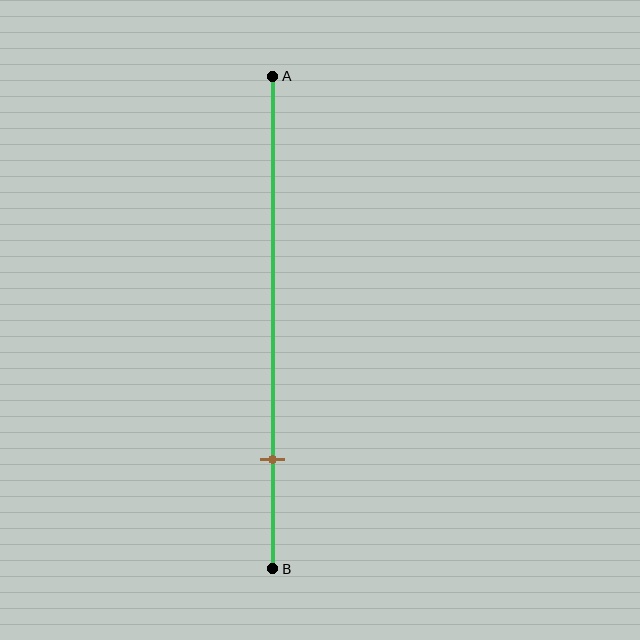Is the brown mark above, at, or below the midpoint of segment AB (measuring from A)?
The brown mark is below the midpoint of segment AB.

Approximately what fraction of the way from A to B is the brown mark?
The brown mark is approximately 80% of the way from A to B.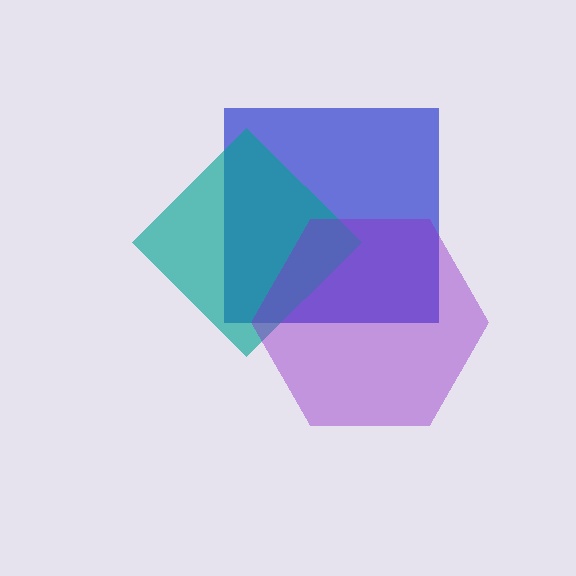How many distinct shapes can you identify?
There are 3 distinct shapes: a blue square, a teal diamond, a purple hexagon.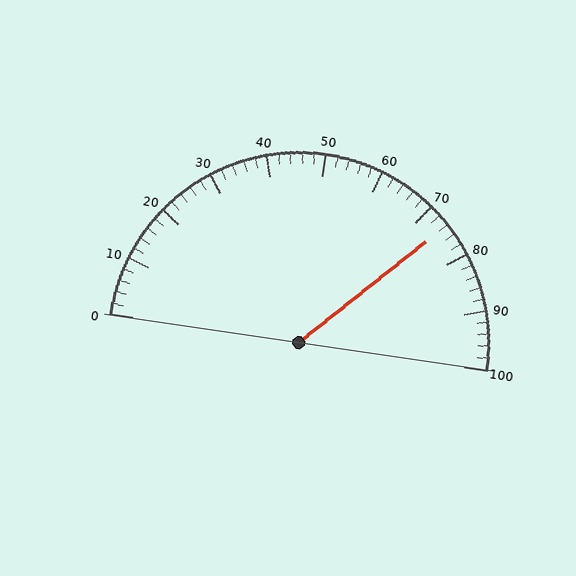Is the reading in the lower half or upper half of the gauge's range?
The reading is in the upper half of the range (0 to 100).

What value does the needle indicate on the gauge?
The needle indicates approximately 74.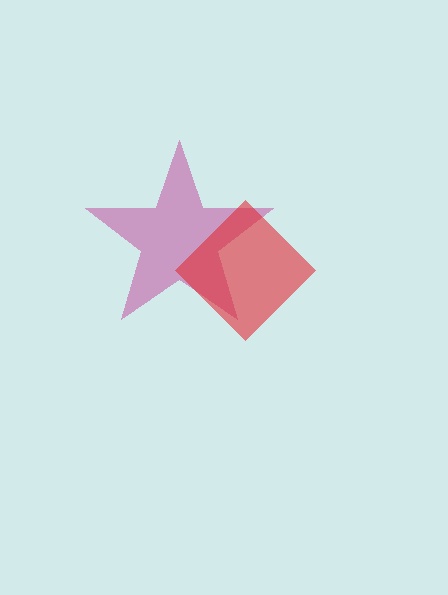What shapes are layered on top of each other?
The layered shapes are: a magenta star, a red diamond.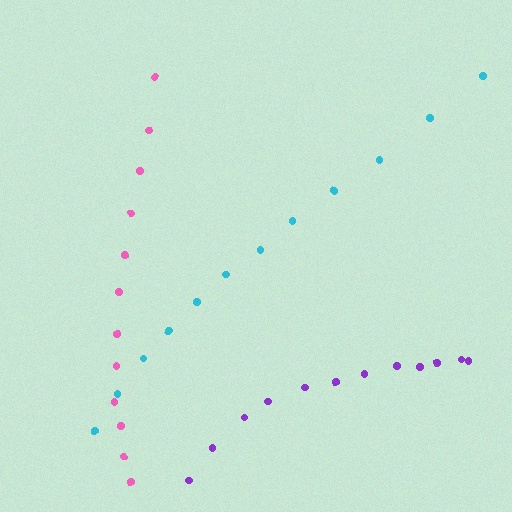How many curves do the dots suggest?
There are 3 distinct paths.